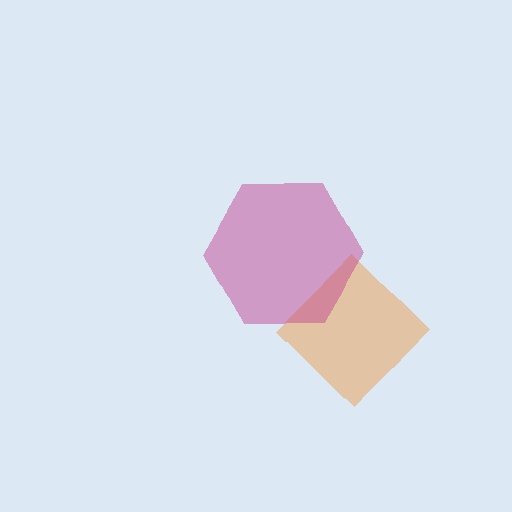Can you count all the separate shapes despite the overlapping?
Yes, there are 2 separate shapes.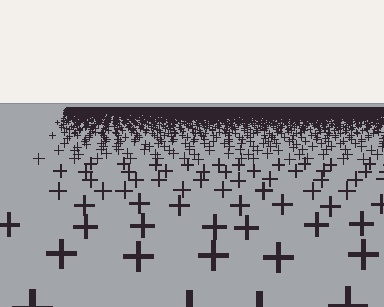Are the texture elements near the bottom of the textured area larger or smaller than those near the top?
Larger. Near the bottom, elements are closer to the viewer and appear at a bigger on-screen size.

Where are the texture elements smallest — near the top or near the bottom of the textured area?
Near the top.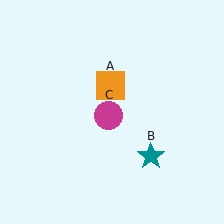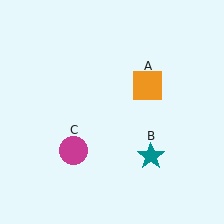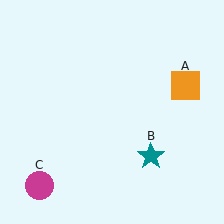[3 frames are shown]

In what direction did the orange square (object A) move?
The orange square (object A) moved right.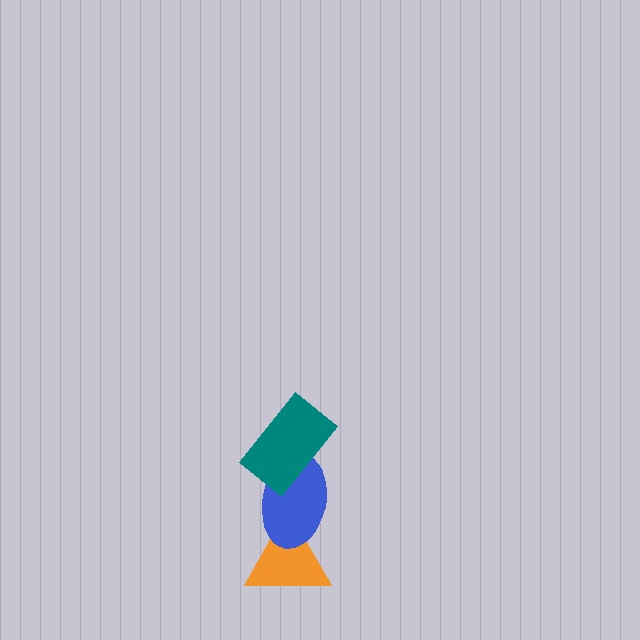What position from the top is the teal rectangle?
The teal rectangle is 1st from the top.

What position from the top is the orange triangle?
The orange triangle is 3rd from the top.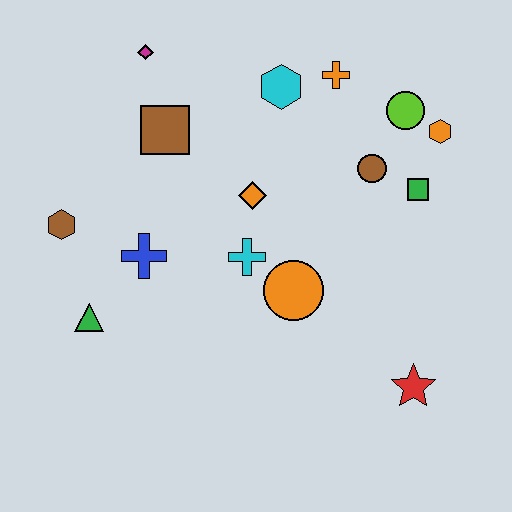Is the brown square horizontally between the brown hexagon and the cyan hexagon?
Yes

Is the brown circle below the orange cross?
Yes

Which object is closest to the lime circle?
The orange hexagon is closest to the lime circle.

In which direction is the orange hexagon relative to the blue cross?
The orange hexagon is to the right of the blue cross.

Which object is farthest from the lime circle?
The green triangle is farthest from the lime circle.